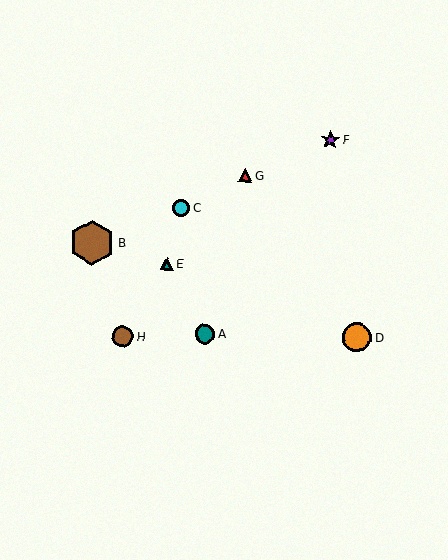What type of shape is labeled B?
Shape B is a brown hexagon.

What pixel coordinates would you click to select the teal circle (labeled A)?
Click at (205, 334) to select the teal circle A.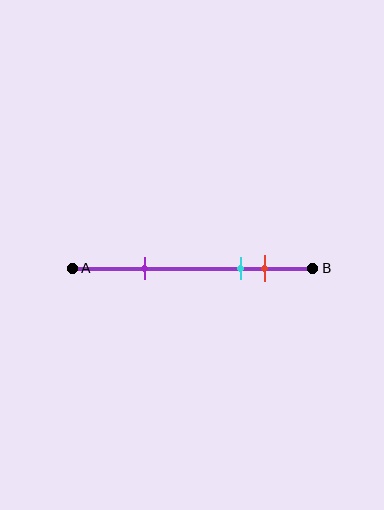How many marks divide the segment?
There are 3 marks dividing the segment.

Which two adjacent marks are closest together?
The cyan and red marks are the closest adjacent pair.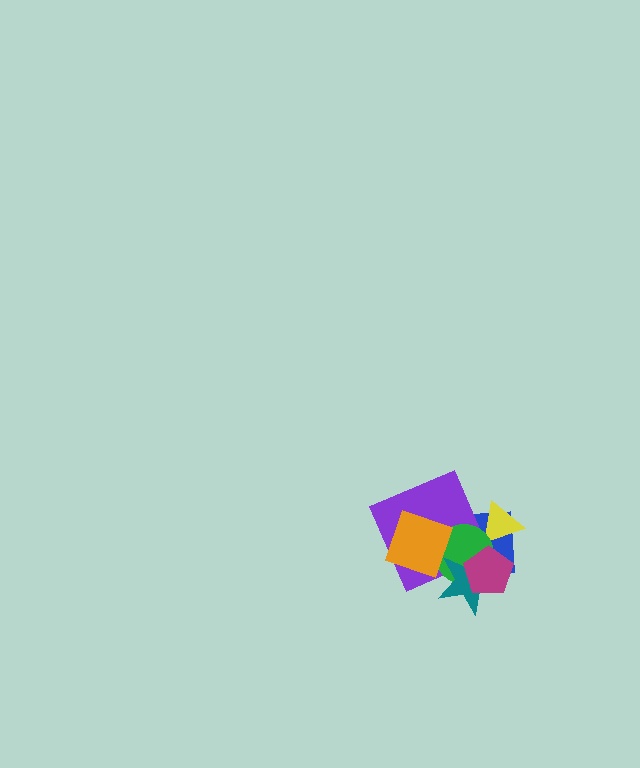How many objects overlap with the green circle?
6 objects overlap with the green circle.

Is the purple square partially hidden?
Yes, it is partially covered by another shape.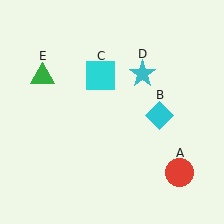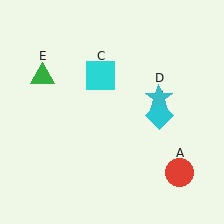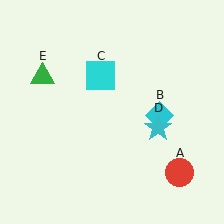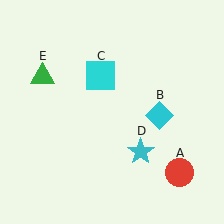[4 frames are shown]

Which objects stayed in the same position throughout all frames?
Red circle (object A) and cyan diamond (object B) and cyan square (object C) and green triangle (object E) remained stationary.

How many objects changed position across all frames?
1 object changed position: cyan star (object D).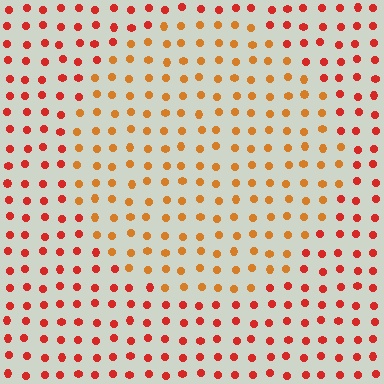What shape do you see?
I see a circle.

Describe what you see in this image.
The image is filled with small red elements in a uniform arrangement. A circle-shaped region is visible where the elements are tinted to a slightly different hue, forming a subtle color boundary.